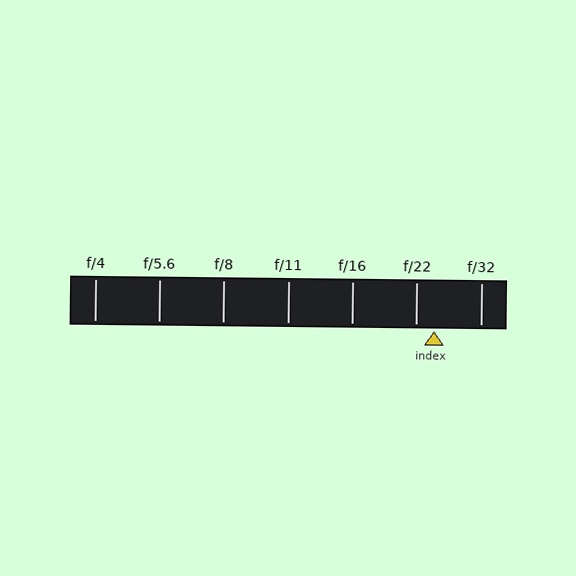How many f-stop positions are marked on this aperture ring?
There are 7 f-stop positions marked.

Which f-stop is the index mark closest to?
The index mark is closest to f/22.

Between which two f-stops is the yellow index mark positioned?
The index mark is between f/22 and f/32.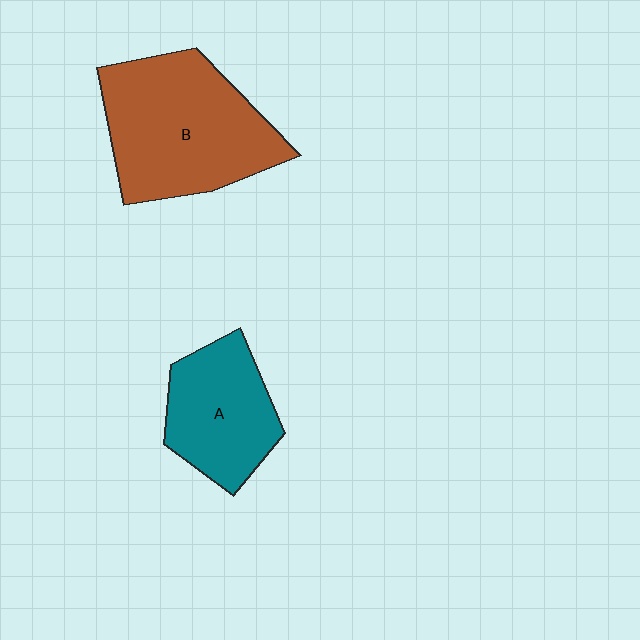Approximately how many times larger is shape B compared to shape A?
Approximately 1.6 times.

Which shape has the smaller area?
Shape A (teal).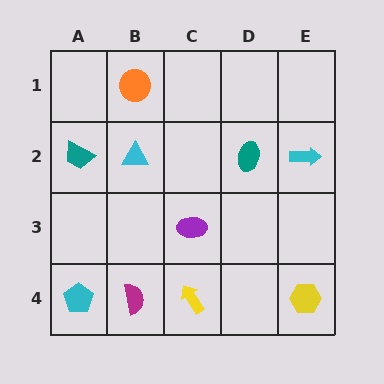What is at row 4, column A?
A cyan pentagon.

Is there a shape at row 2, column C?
No, that cell is empty.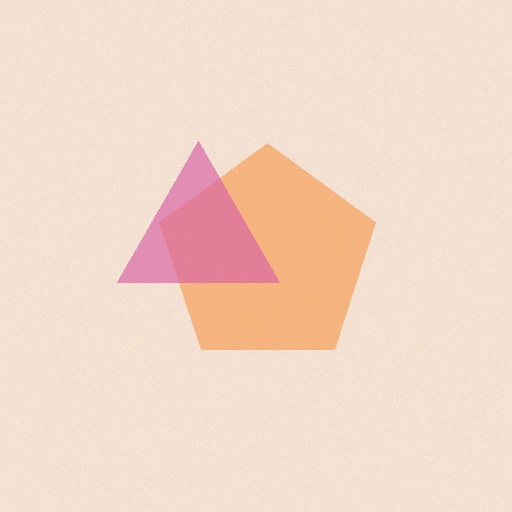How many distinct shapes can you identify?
There are 2 distinct shapes: an orange pentagon, a pink triangle.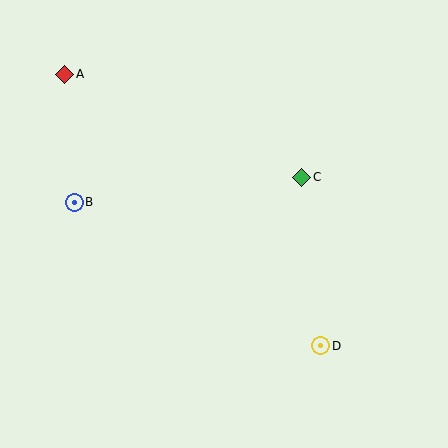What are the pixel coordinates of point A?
Point A is at (65, 74).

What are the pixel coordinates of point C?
Point C is at (302, 177).